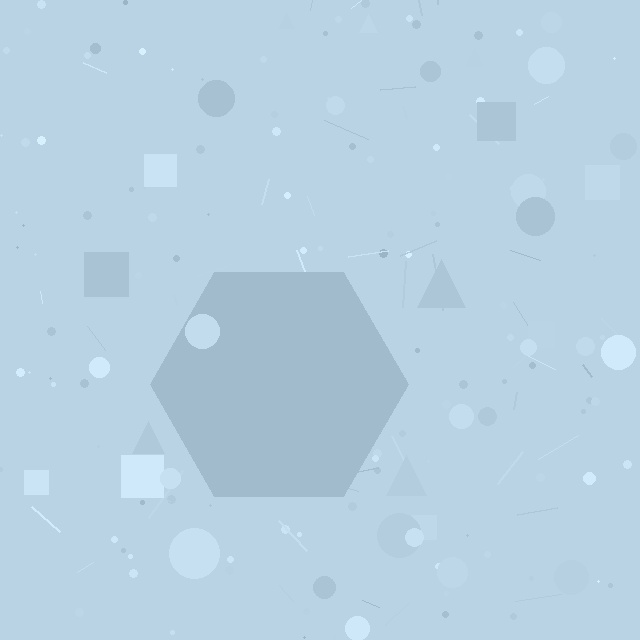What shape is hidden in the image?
A hexagon is hidden in the image.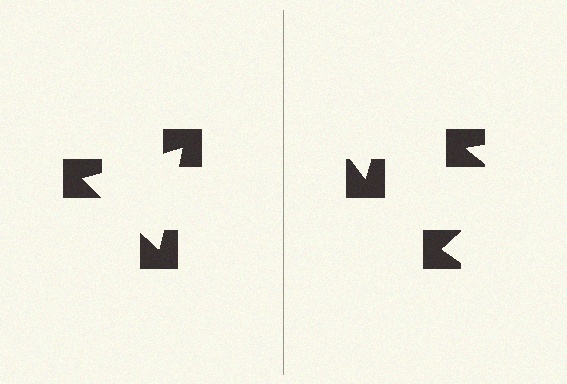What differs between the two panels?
The notched squares are positioned identically on both sides; only the wedge orientations differ. On the left they align to a triangle; on the right they are misaligned.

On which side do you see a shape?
An illusory triangle appears on the left side. On the right side the wedge cuts are rotated, so no coherent shape forms.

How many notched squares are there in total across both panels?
6 — 3 on each side.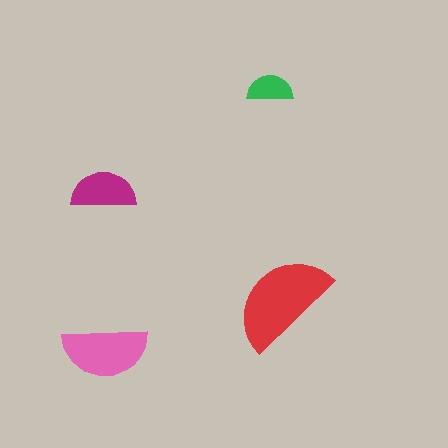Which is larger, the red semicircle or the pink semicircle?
The red one.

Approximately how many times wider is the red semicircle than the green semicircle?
About 2.5 times wider.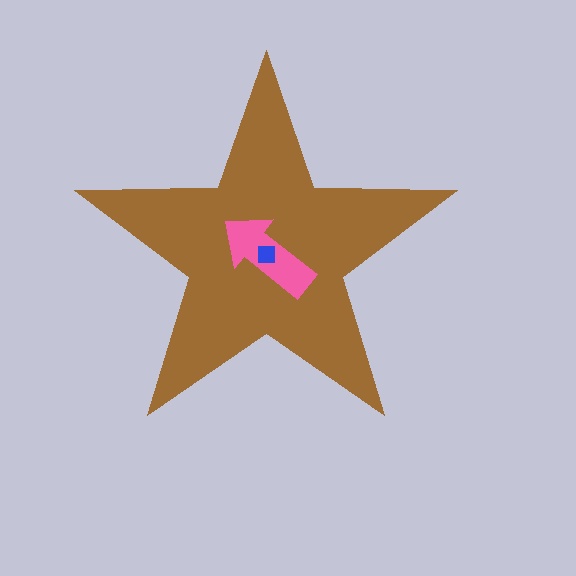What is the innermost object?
The blue square.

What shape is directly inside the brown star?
The pink arrow.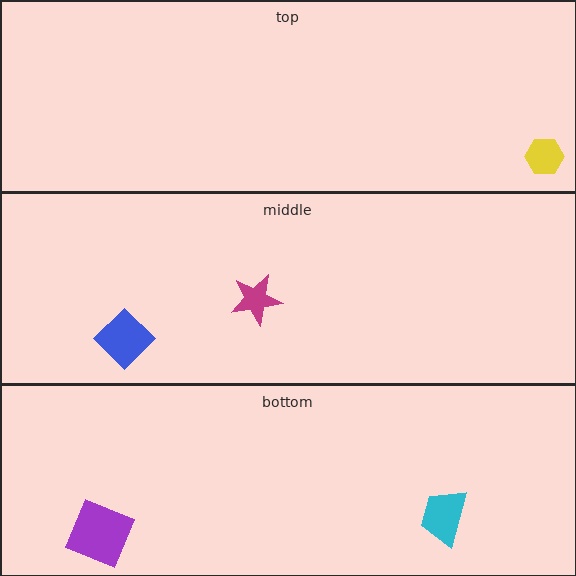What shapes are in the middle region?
The blue diamond, the magenta star.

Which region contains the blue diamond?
The middle region.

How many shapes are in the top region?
1.